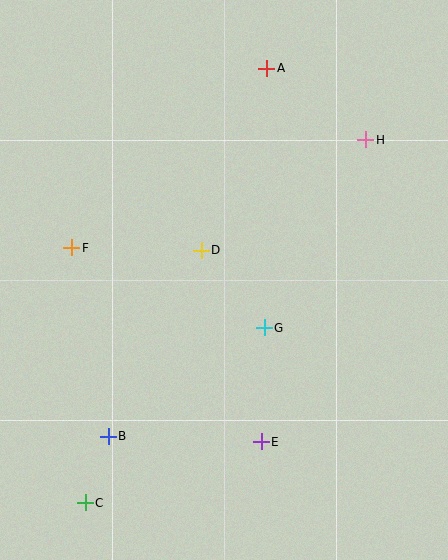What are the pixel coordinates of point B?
Point B is at (108, 436).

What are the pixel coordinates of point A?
Point A is at (267, 68).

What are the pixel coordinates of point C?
Point C is at (85, 503).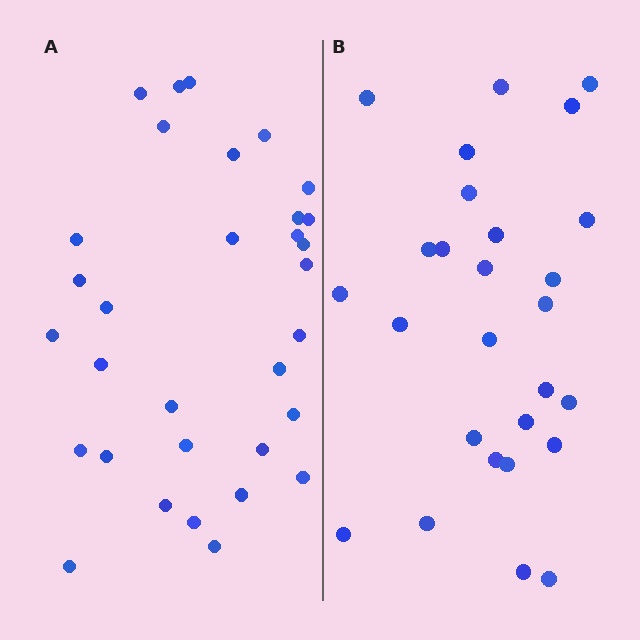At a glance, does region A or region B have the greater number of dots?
Region A (the left region) has more dots.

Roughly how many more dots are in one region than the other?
Region A has about 5 more dots than region B.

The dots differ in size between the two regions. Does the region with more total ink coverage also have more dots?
No. Region B has more total ink coverage because its dots are larger, but region A actually contains more individual dots. Total area can be misleading — the number of items is what matters here.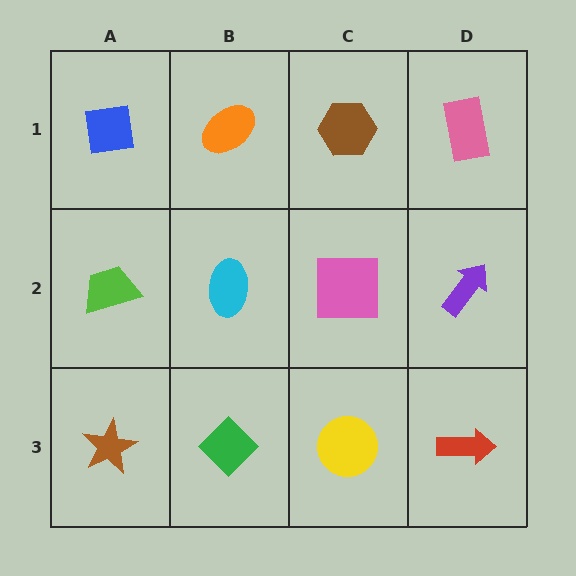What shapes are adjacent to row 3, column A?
A lime trapezoid (row 2, column A), a green diamond (row 3, column B).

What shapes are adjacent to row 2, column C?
A brown hexagon (row 1, column C), a yellow circle (row 3, column C), a cyan ellipse (row 2, column B), a purple arrow (row 2, column D).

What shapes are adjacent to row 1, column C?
A pink square (row 2, column C), an orange ellipse (row 1, column B), a pink rectangle (row 1, column D).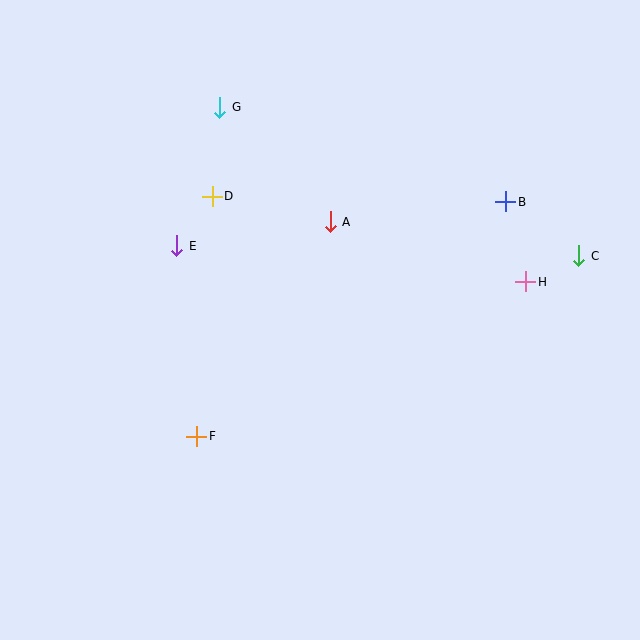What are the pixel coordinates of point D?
Point D is at (212, 196).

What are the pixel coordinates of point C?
Point C is at (579, 256).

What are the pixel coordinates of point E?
Point E is at (177, 246).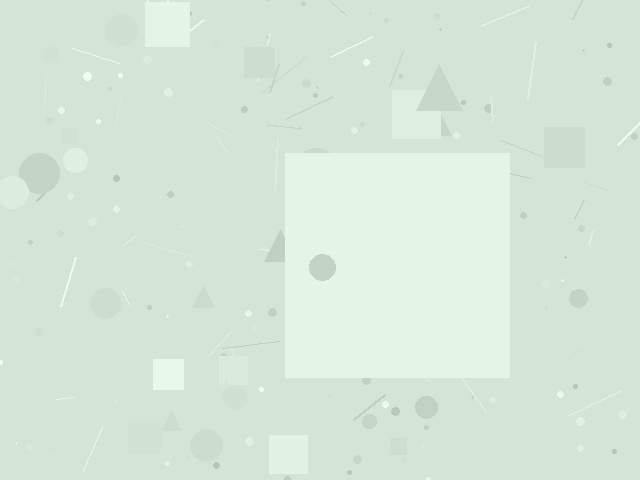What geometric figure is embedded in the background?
A square is embedded in the background.